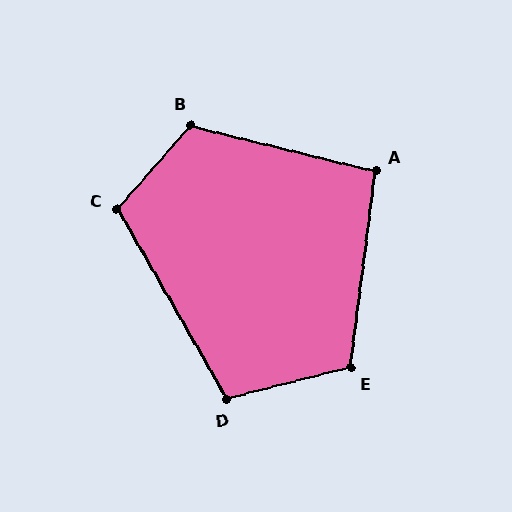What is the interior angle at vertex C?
Approximately 109 degrees (obtuse).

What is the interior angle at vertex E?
Approximately 111 degrees (obtuse).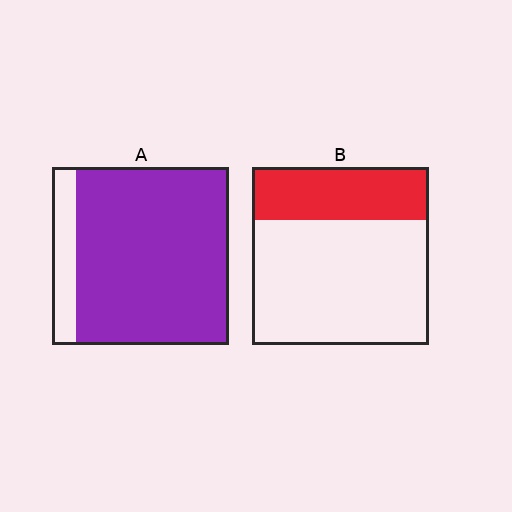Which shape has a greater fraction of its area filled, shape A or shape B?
Shape A.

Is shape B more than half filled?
No.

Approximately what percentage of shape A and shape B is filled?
A is approximately 85% and B is approximately 30%.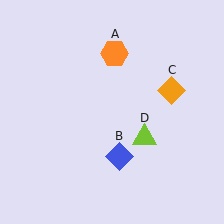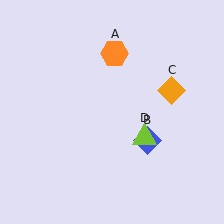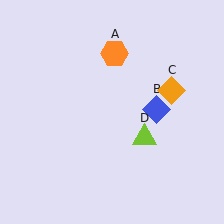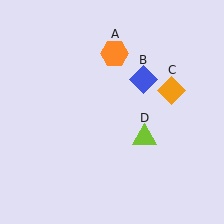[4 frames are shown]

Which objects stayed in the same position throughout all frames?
Orange hexagon (object A) and orange diamond (object C) and lime triangle (object D) remained stationary.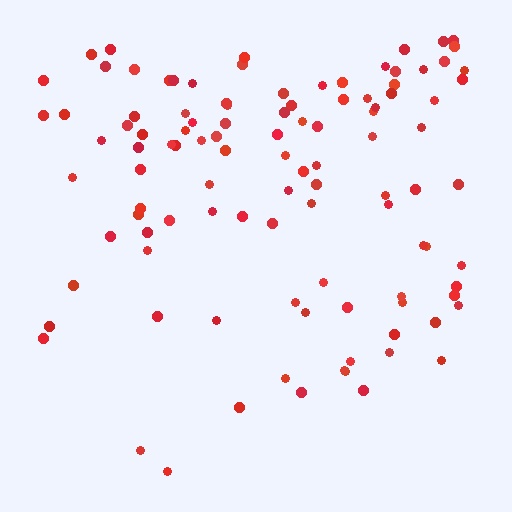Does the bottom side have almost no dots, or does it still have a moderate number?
Still a moderate number, just noticeably fewer than the top.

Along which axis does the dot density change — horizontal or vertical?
Vertical.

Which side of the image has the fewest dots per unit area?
The bottom.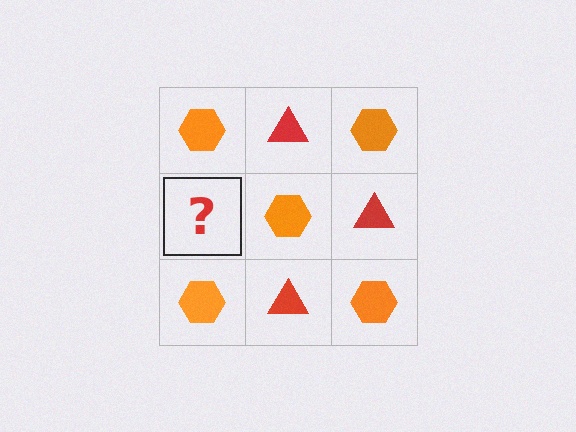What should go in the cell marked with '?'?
The missing cell should contain a red triangle.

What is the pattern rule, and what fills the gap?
The rule is that it alternates orange hexagon and red triangle in a checkerboard pattern. The gap should be filled with a red triangle.